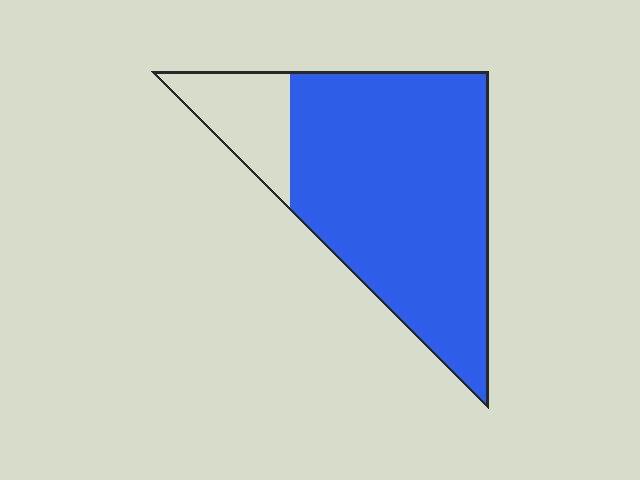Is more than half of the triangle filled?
Yes.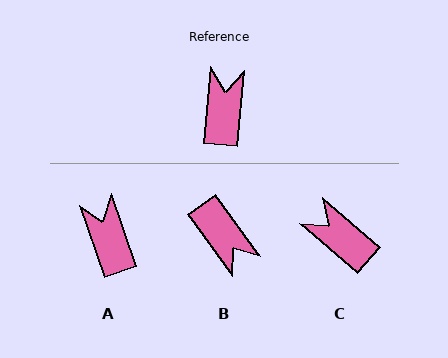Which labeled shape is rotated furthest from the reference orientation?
B, about 138 degrees away.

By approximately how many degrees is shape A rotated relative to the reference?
Approximately 25 degrees counter-clockwise.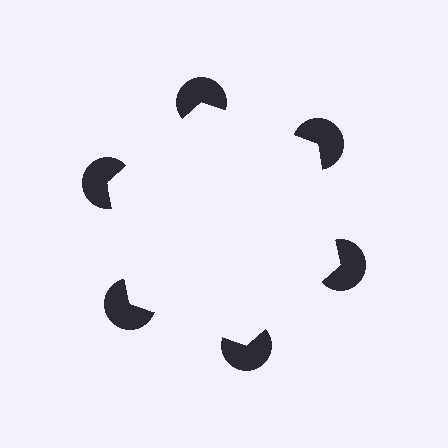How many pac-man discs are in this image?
There are 6 — one at each vertex of the illusory hexagon.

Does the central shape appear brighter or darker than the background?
It typically appears slightly brighter than the background, even though no actual brightness change is drawn.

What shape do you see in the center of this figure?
An illusory hexagon — its edges are inferred from the aligned wedge cuts in the pac-man discs, not physically drawn.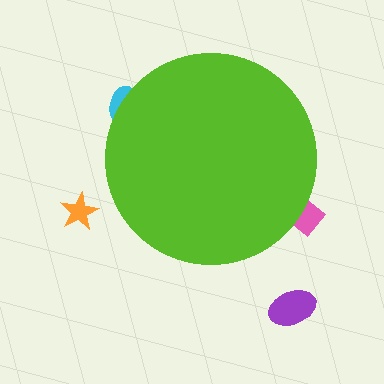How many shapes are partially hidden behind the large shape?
2 shapes are partially hidden.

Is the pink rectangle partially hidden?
Yes, the pink rectangle is partially hidden behind the lime circle.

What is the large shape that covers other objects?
A lime circle.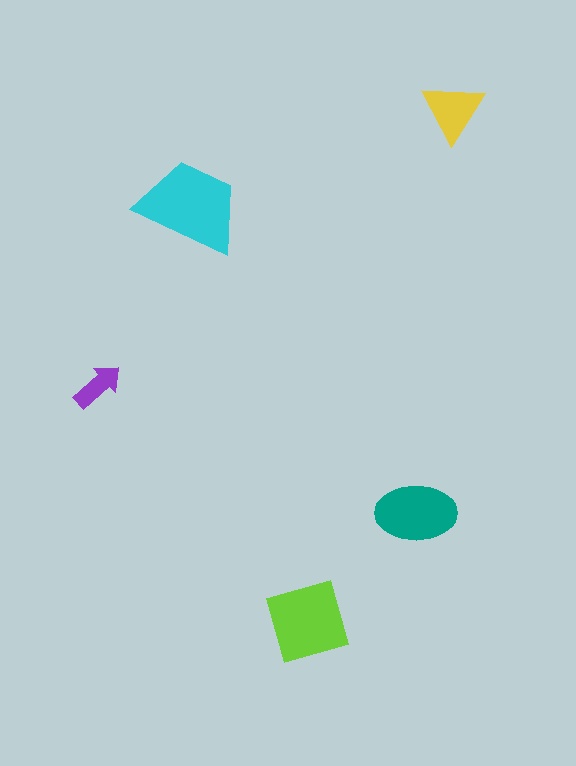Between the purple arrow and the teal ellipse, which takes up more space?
The teal ellipse.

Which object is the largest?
The cyan trapezoid.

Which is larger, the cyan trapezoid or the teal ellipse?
The cyan trapezoid.